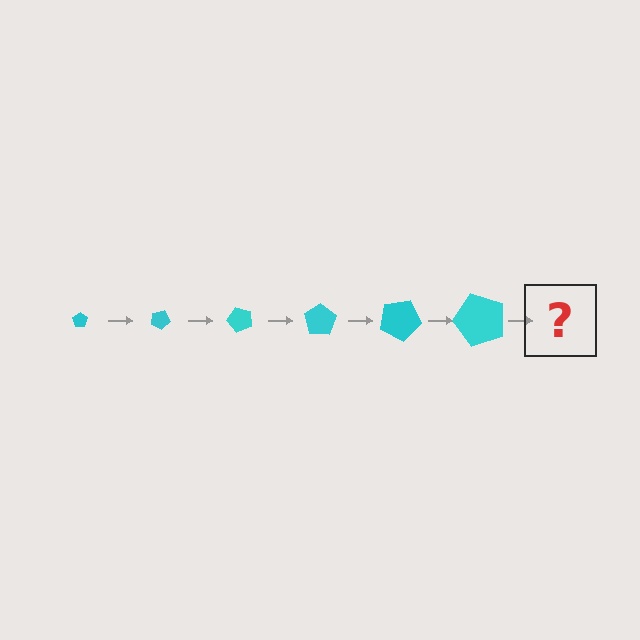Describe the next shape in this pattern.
It should be a pentagon, larger than the previous one and rotated 150 degrees from the start.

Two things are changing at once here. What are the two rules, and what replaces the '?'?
The two rules are that the pentagon grows larger each step and it rotates 25 degrees each step. The '?' should be a pentagon, larger than the previous one and rotated 150 degrees from the start.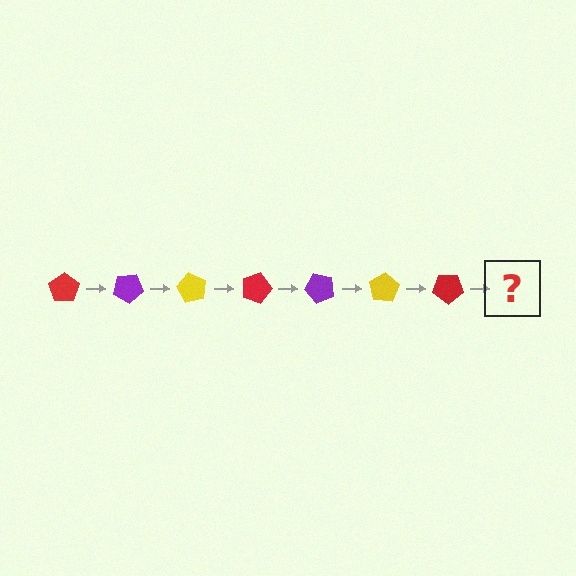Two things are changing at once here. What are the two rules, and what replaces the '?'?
The two rules are that it rotates 30 degrees each step and the color cycles through red, purple, and yellow. The '?' should be a purple pentagon, rotated 210 degrees from the start.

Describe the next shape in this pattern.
It should be a purple pentagon, rotated 210 degrees from the start.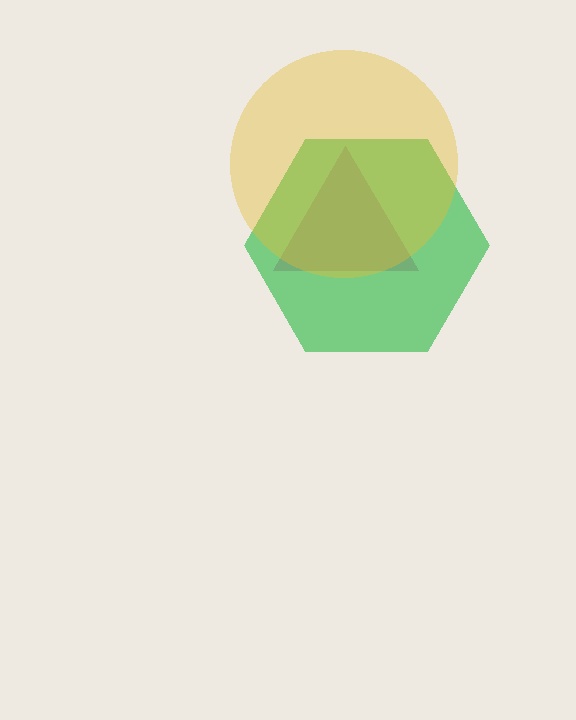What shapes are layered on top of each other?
The layered shapes are: a magenta triangle, a green hexagon, a yellow circle.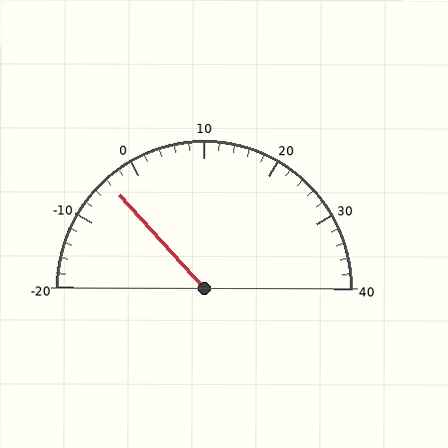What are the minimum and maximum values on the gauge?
The gauge ranges from -20 to 40.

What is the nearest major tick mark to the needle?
The nearest major tick mark is 0.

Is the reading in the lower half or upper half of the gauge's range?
The reading is in the lower half of the range (-20 to 40).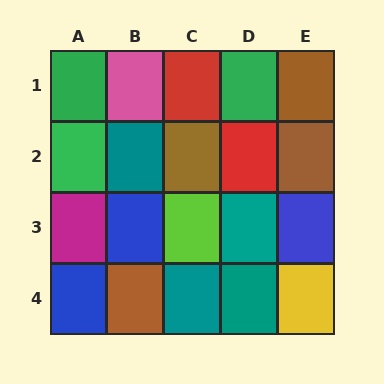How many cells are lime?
1 cell is lime.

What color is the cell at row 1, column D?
Green.